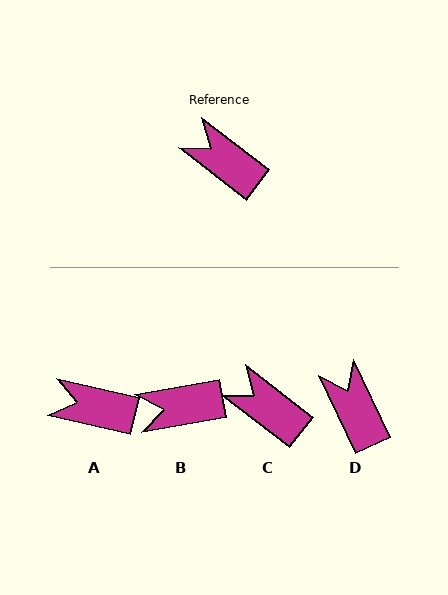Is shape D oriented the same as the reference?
No, it is off by about 27 degrees.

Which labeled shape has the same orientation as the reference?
C.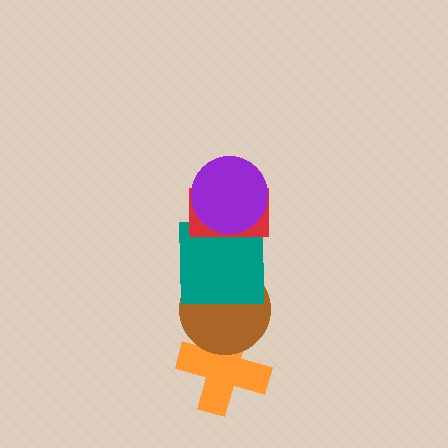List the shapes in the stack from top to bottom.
From top to bottom: the purple circle, the red rectangle, the teal square, the brown circle, the orange cross.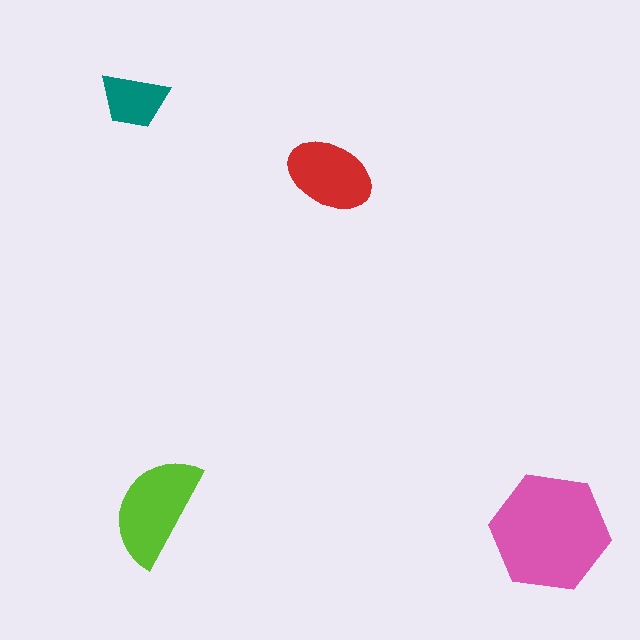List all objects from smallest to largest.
The teal trapezoid, the red ellipse, the lime semicircle, the pink hexagon.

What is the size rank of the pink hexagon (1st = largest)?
1st.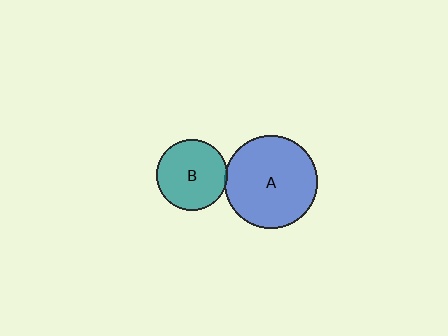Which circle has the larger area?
Circle A (blue).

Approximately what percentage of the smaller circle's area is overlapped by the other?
Approximately 5%.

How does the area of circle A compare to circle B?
Approximately 1.7 times.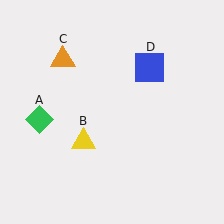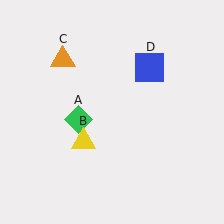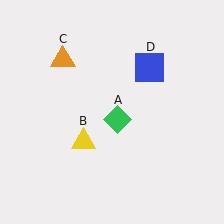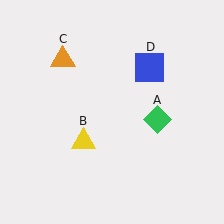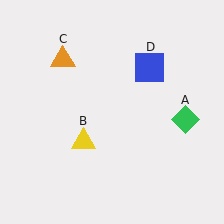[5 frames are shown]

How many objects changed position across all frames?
1 object changed position: green diamond (object A).